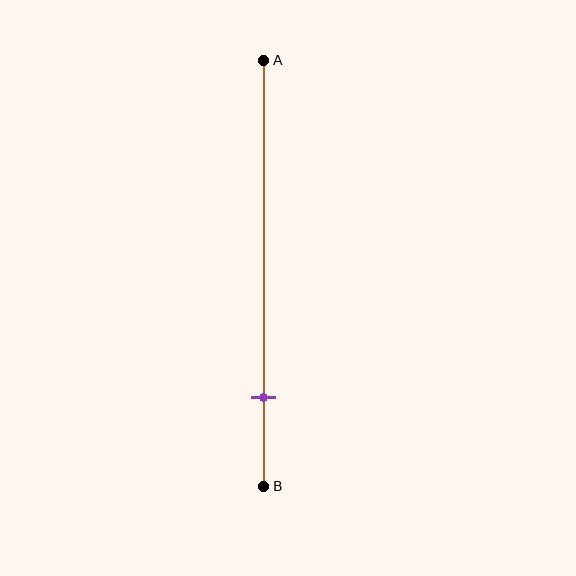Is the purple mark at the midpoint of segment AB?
No, the mark is at about 80% from A, not at the 50% midpoint.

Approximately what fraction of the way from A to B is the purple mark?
The purple mark is approximately 80% of the way from A to B.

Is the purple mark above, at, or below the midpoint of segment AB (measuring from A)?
The purple mark is below the midpoint of segment AB.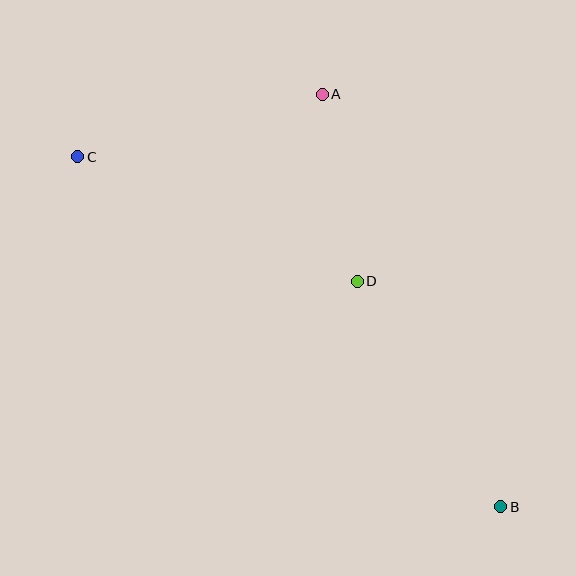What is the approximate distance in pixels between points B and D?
The distance between B and D is approximately 267 pixels.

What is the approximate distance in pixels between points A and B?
The distance between A and B is approximately 449 pixels.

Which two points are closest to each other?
Points A and D are closest to each other.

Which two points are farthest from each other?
Points B and C are farthest from each other.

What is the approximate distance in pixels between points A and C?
The distance between A and C is approximately 252 pixels.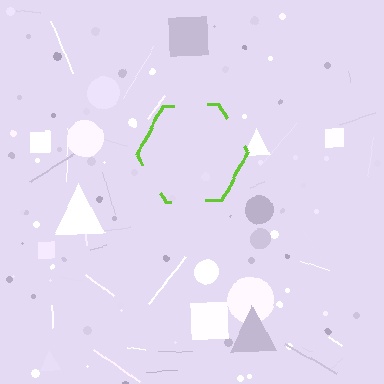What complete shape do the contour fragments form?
The contour fragments form a hexagon.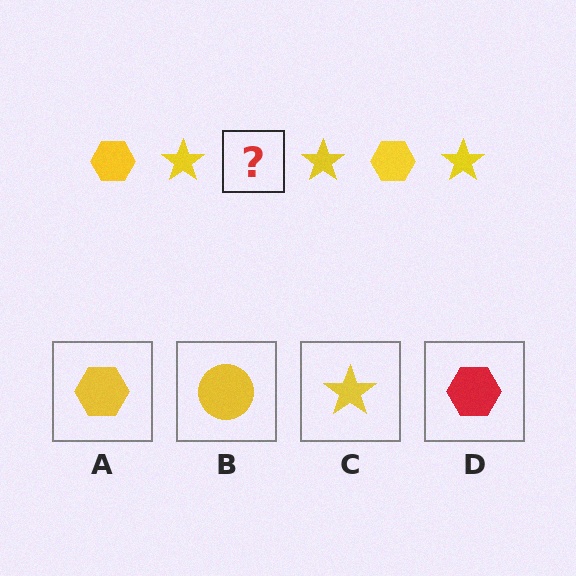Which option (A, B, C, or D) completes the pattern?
A.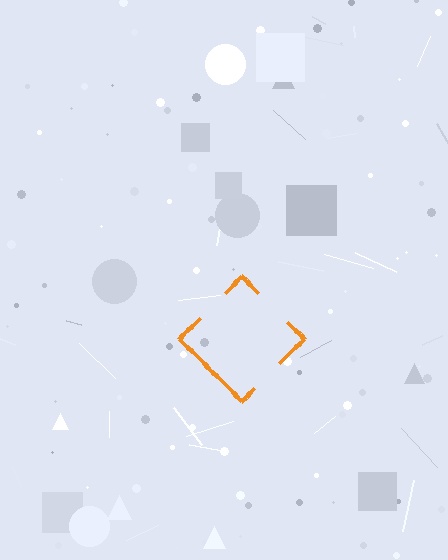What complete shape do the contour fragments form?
The contour fragments form a diamond.